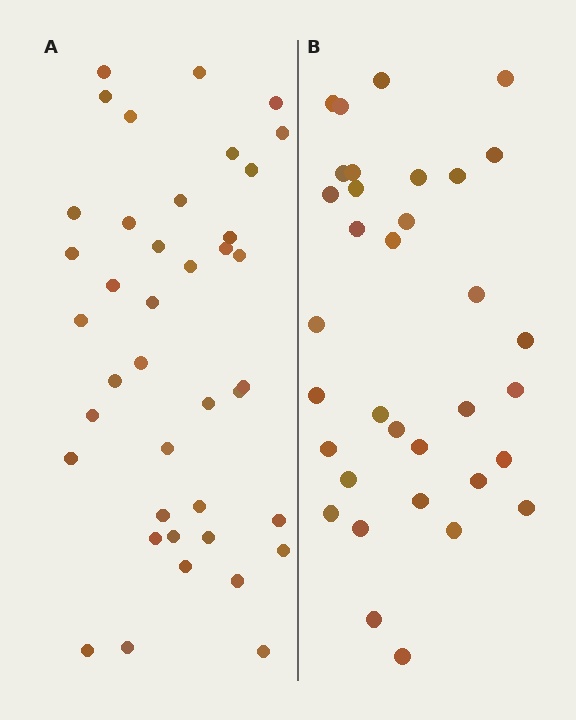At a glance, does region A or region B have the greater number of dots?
Region A (the left region) has more dots.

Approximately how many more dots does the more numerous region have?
Region A has about 6 more dots than region B.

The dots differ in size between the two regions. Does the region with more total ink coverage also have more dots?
No. Region B has more total ink coverage because its dots are larger, but region A actually contains more individual dots. Total area can be misleading — the number of items is what matters here.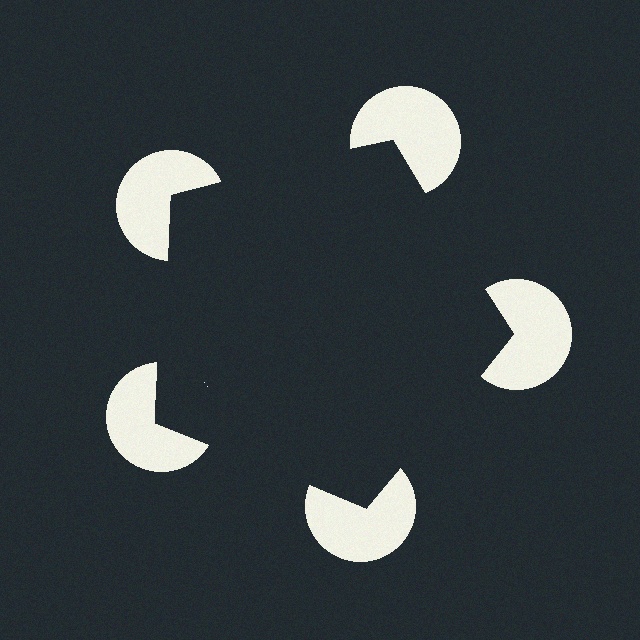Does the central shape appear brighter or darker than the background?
It typically appears slightly darker than the background, even though no actual brightness change is drawn.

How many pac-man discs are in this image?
There are 5 — one at each vertex of the illusory pentagon.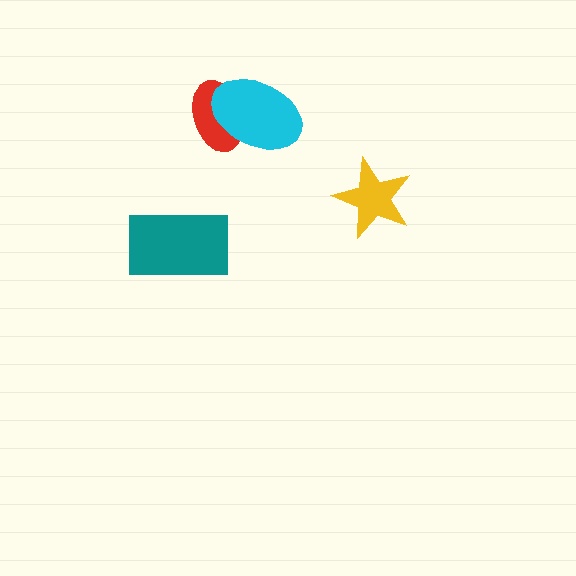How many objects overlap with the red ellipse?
1 object overlaps with the red ellipse.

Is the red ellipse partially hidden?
Yes, it is partially covered by another shape.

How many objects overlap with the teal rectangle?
0 objects overlap with the teal rectangle.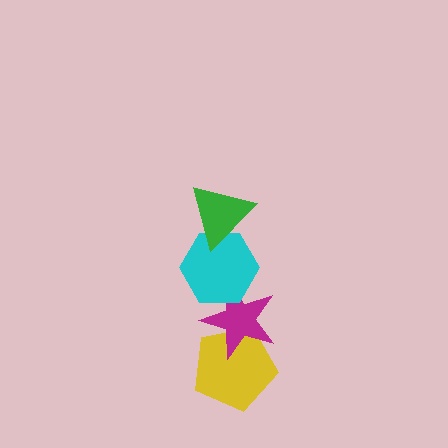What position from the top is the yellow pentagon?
The yellow pentagon is 4th from the top.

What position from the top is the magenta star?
The magenta star is 3rd from the top.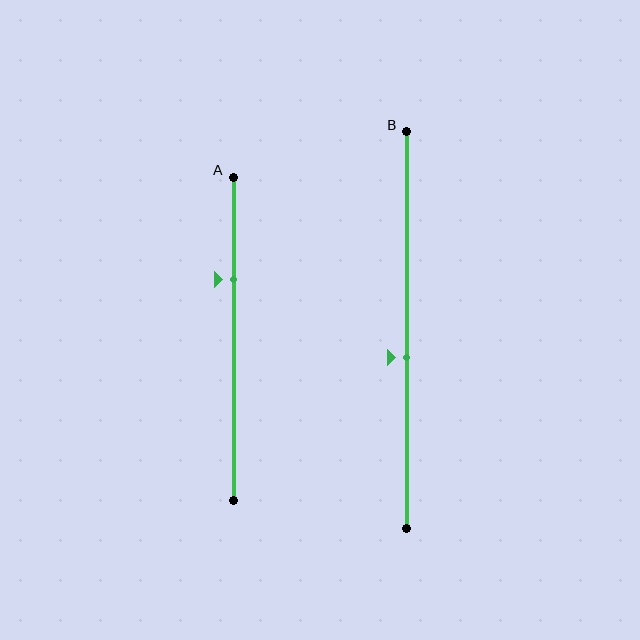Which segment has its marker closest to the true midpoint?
Segment B has its marker closest to the true midpoint.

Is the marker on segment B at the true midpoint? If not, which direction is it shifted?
No, the marker on segment B is shifted downward by about 7% of the segment length.